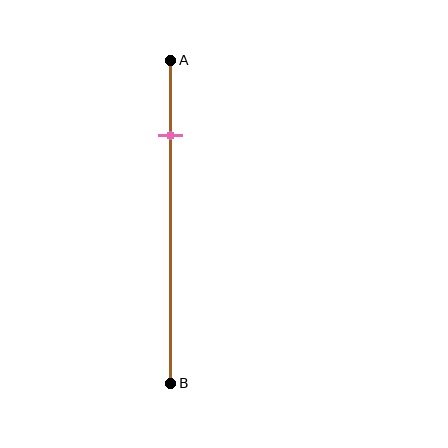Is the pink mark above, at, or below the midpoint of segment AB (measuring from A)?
The pink mark is above the midpoint of segment AB.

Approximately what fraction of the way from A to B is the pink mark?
The pink mark is approximately 25% of the way from A to B.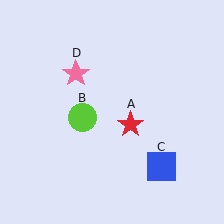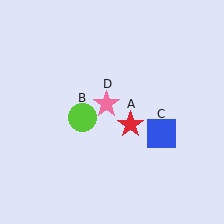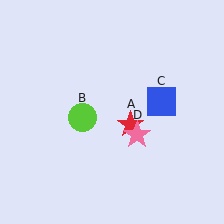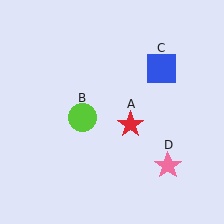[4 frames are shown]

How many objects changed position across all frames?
2 objects changed position: blue square (object C), pink star (object D).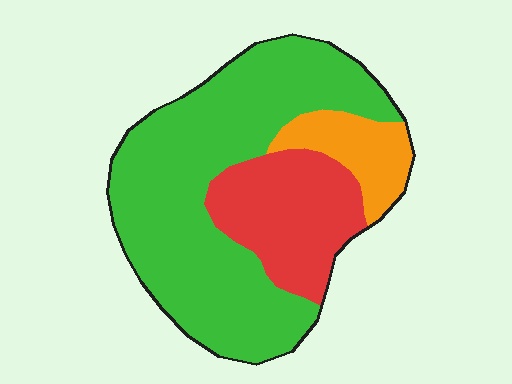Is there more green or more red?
Green.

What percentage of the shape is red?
Red takes up about one quarter (1/4) of the shape.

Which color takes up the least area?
Orange, at roughly 10%.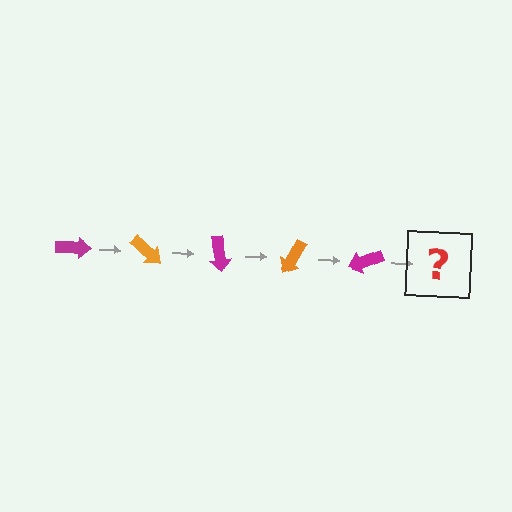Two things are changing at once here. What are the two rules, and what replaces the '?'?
The two rules are that it rotates 40 degrees each step and the color cycles through magenta and orange. The '?' should be an orange arrow, rotated 200 degrees from the start.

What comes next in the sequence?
The next element should be an orange arrow, rotated 200 degrees from the start.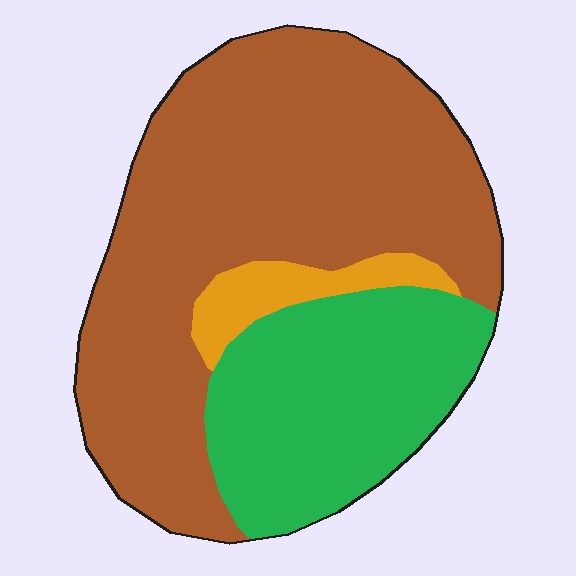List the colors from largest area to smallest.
From largest to smallest: brown, green, orange.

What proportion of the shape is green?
Green covers about 30% of the shape.